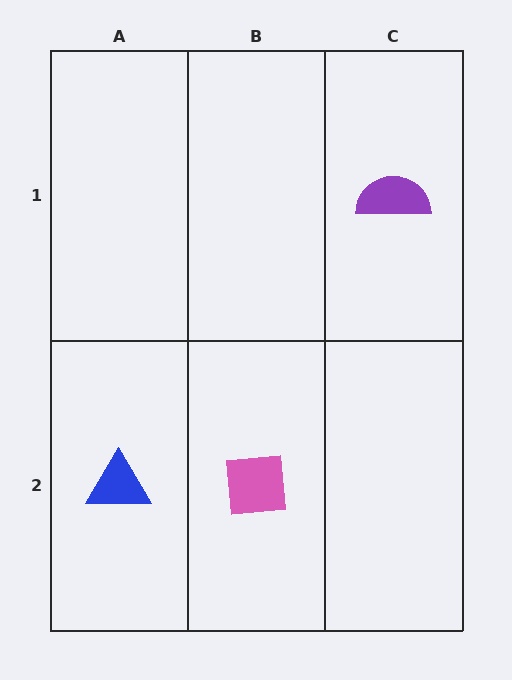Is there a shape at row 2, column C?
No, that cell is empty.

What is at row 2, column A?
A blue triangle.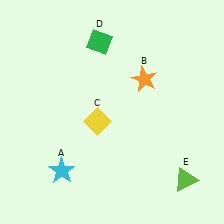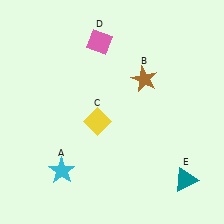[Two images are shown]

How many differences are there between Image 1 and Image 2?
There are 3 differences between the two images.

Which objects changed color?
B changed from orange to brown. D changed from green to pink. E changed from lime to teal.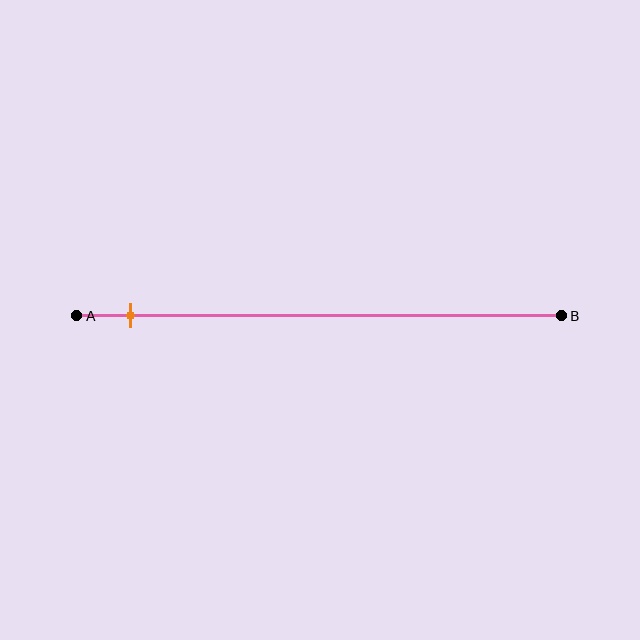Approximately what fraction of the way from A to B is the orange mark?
The orange mark is approximately 10% of the way from A to B.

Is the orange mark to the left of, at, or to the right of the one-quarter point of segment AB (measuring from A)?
The orange mark is to the left of the one-quarter point of segment AB.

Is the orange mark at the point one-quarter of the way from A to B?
No, the mark is at about 10% from A, not at the 25% one-quarter point.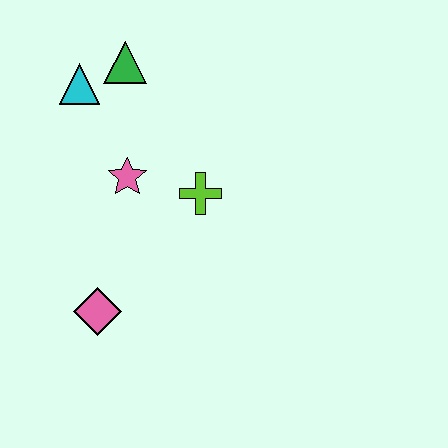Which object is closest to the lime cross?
The pink star is closest to the lime cross.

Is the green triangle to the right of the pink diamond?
Yes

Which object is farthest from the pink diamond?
The green triangle is farthest from the pink diamond.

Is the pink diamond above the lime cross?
No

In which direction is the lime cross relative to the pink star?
The lime cross is to the right of the pink star.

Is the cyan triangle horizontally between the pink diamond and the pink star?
No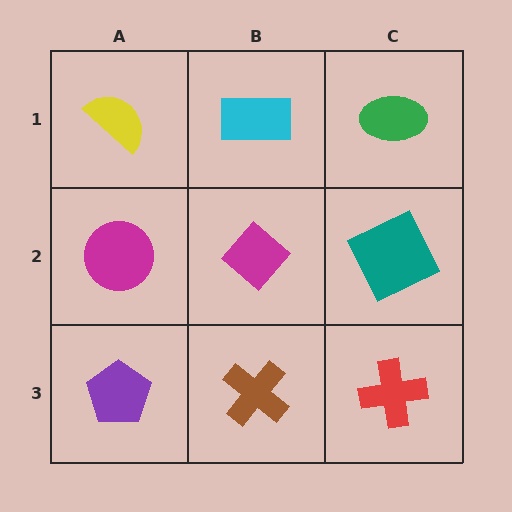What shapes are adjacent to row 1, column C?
A teal square (row 2, column C), a cyan rectangle (row 1, column B).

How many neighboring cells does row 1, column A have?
2.